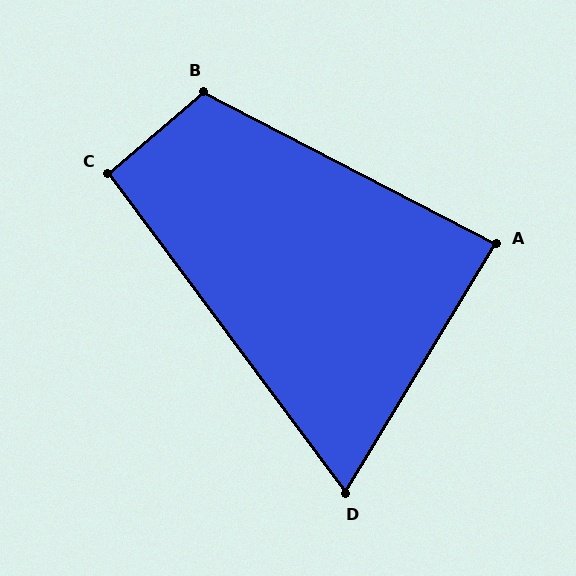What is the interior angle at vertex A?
Approximately 86 degrees (approximately right).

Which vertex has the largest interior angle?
B, at approximately 112 degrees.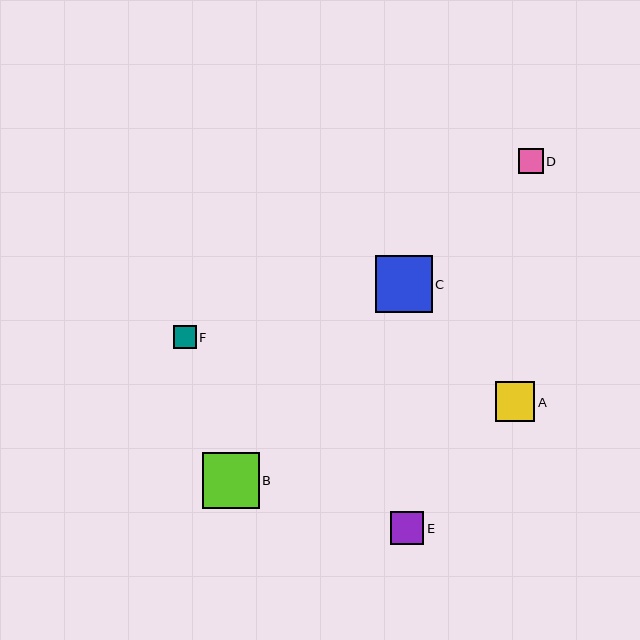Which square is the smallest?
Square F is the smallest with a size of approximately 23 pixels.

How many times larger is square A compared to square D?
Square A is approximately 1.6 times the size of square D.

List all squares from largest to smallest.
From largest to smallest: C, B, A, E, D, F.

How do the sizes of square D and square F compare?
Square D and square F are approximately the same size.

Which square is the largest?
Square C is the largest with a size of approximately 57 pixels.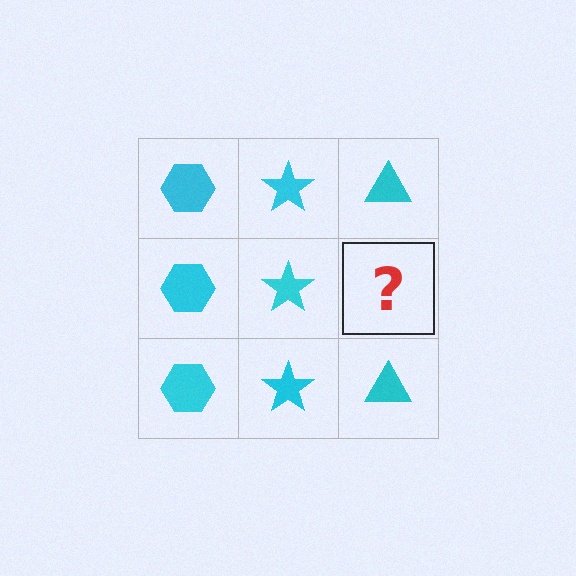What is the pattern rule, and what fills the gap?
The rule is that each column has a consistent shape. The gap should be filled with a cyan triangle.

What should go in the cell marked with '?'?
The missing cell should contain a cyan triangle.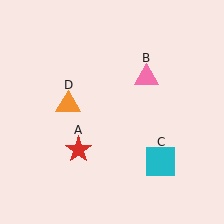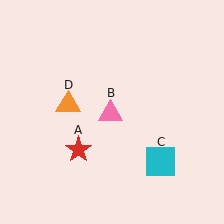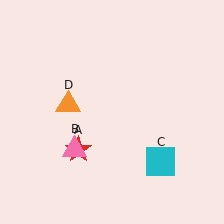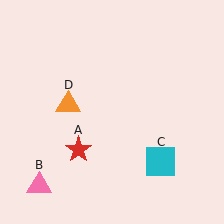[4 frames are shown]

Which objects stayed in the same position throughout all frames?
Red star (object A) and cyan square (object C) and orange triangle (object D) remained stationary.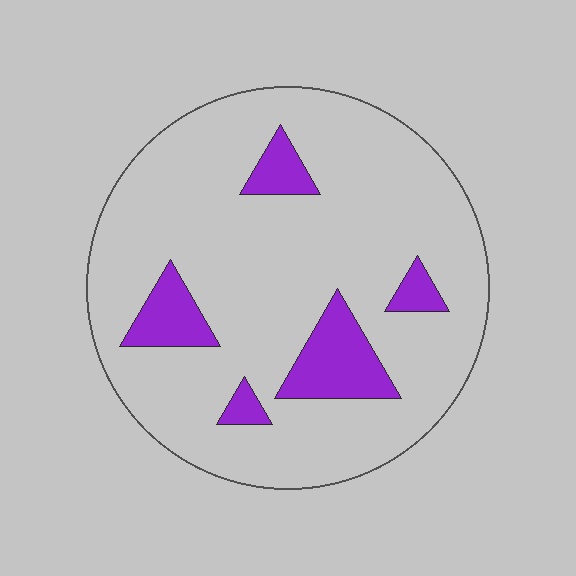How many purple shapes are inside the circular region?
5.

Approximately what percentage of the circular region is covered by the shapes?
Approximately 15%.